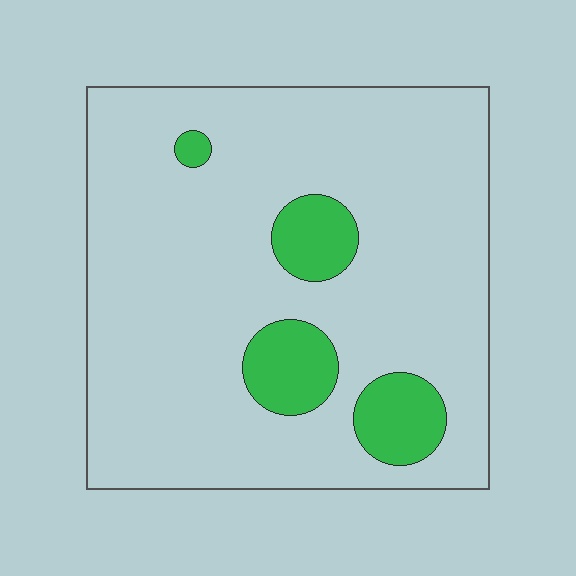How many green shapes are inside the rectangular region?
4.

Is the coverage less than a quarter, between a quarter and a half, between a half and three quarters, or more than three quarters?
Less than a quarter.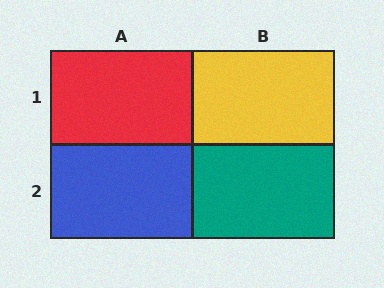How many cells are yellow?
1 cell is yellow.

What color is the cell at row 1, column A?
Red.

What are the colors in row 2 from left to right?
Blue, teal.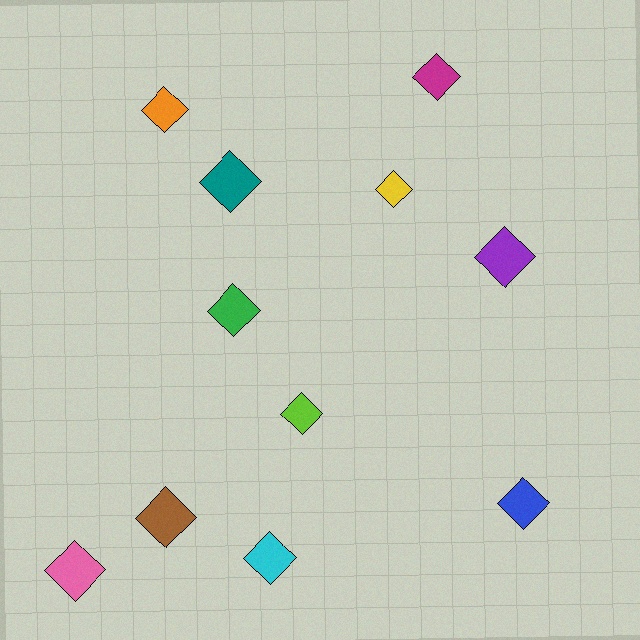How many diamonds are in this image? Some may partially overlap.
There are 11 diamonds.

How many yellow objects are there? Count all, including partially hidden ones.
There is 1 yellow object.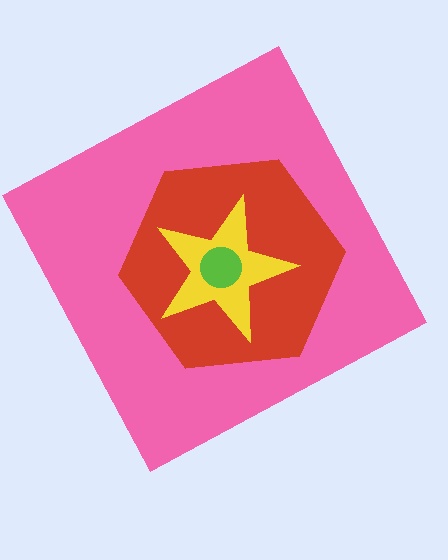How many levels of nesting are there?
4.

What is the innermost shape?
The lime circle.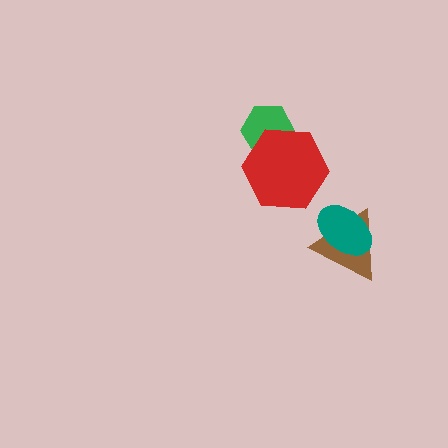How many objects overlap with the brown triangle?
1 object overlaps with the brown triangle.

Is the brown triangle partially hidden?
Yes, it is partially covered by another shape.